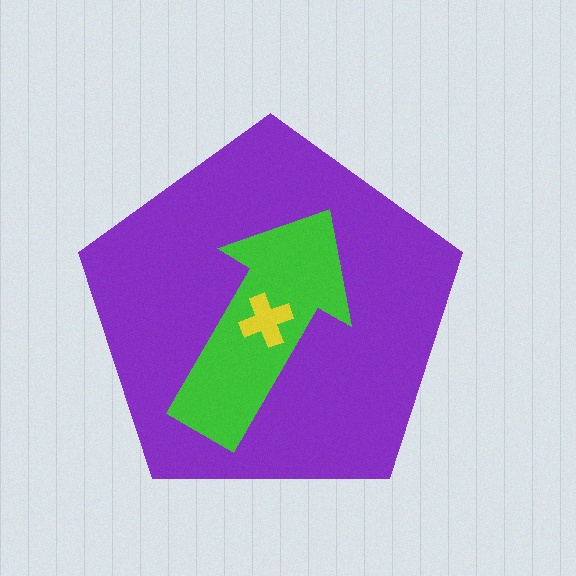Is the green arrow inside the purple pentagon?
Yes.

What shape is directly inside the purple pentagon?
The green arrow.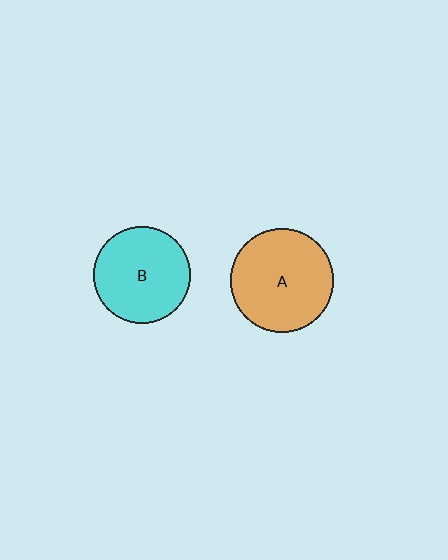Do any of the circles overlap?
No, none of the circles overlap.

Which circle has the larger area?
Circle A (orange).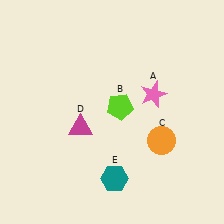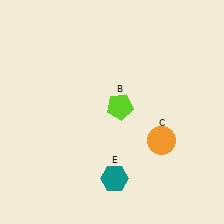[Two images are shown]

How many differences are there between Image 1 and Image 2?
There are 2 differences between the two images.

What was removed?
The magenta triangle (D), the pink star (A) were removed in Image 2.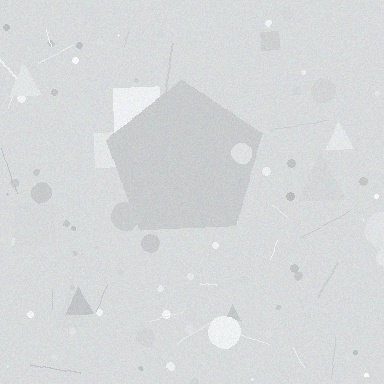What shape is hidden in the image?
A pentagon is hidden in the image.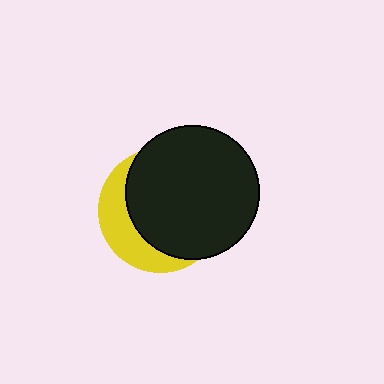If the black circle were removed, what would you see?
You would see the complete yellow circle.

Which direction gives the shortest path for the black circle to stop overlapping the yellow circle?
Moving toward the upper-right gives the shortest separation.